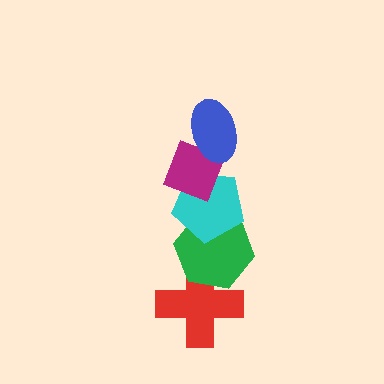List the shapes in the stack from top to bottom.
From top to bottom: the blue ellipse, the magenta diamond, the cyan pentagon, the green hexagon, the red cross.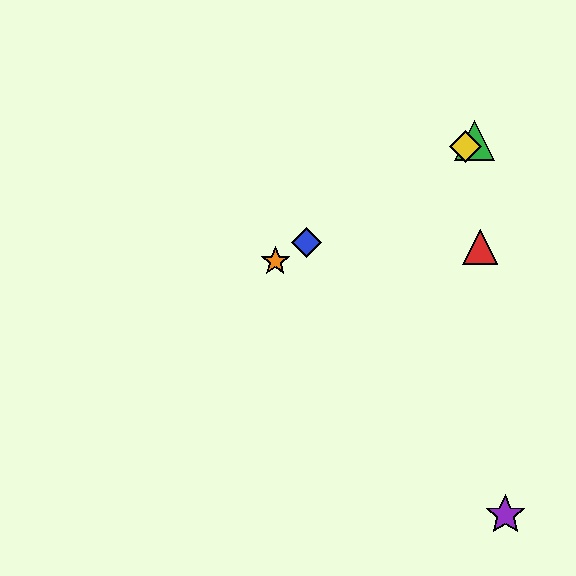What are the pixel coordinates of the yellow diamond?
The yellow diamond is at (466, 146).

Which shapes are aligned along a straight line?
The blue diamond, the green triangle, the yellow diamond, the orange star are aligned along a straight line.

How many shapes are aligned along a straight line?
4 shapes (the blue diamond, the green triangle, the yellow diamond, the orange star) are aligned along a straight line.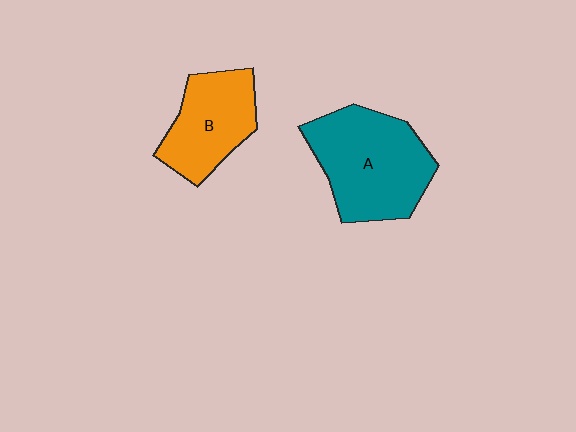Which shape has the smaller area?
Shape B (orange).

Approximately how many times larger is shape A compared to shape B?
Approximately 1.4 times.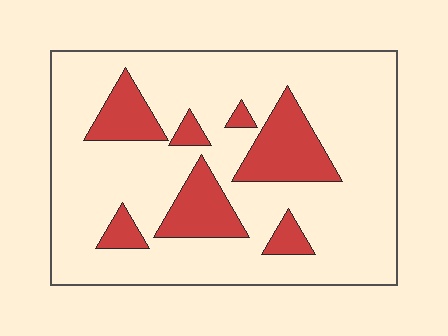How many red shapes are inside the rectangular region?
7.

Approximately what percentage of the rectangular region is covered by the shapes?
Approximately 20%.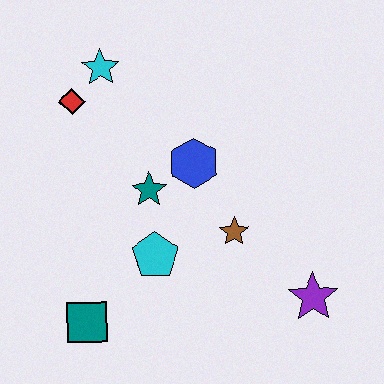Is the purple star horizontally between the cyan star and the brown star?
No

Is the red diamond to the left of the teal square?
Yes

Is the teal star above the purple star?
Yes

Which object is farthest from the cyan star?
The purple star is farthest from the cyan star.